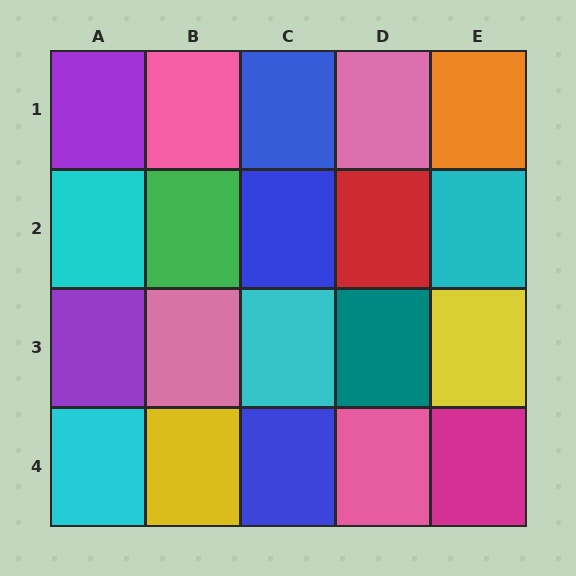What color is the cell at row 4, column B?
Yellow.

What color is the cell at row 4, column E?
Magenta.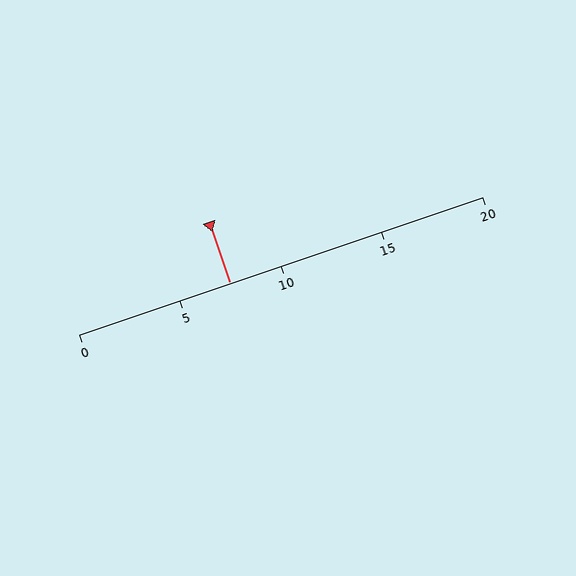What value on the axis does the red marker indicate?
The marker indicates approximately 7.5.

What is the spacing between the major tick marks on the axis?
The major ticks are spaced 5 apart.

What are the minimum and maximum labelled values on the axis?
The axis runs from 0 to 20.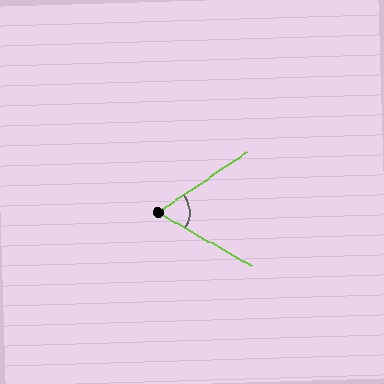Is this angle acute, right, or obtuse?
It is acute.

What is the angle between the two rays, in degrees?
Approximately 64 degrees.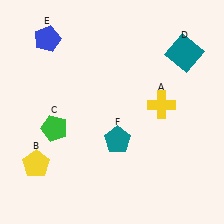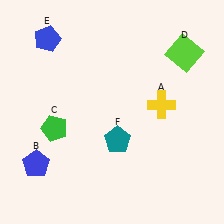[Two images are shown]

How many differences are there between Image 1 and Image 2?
There are 2 differences between the two images.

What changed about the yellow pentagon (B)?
In Image 1, B is yellow. In Image 2, it changed to blue.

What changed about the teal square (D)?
In Image 1, D is teal. In Image 2, it changed to lime.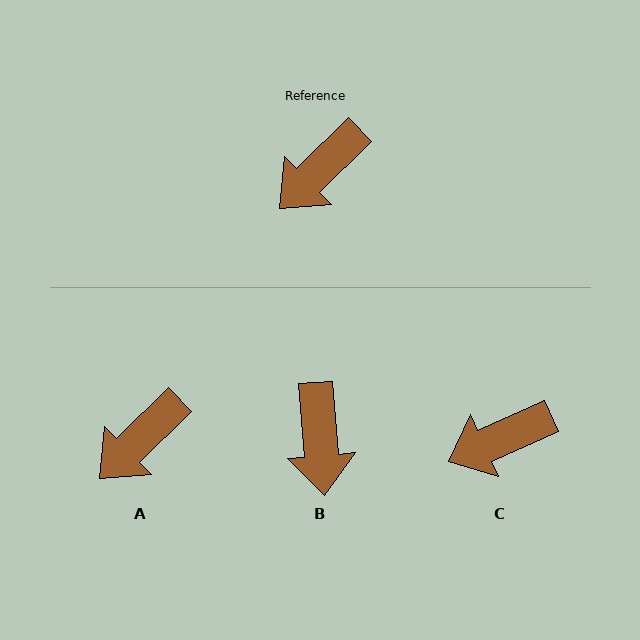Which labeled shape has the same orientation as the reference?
A.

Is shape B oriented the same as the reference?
No, it is off by about 50 degrees.